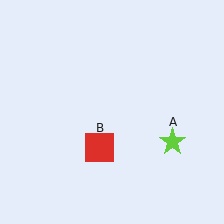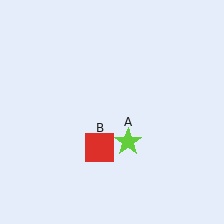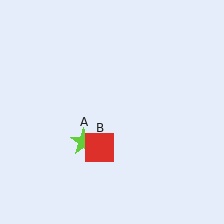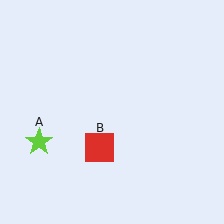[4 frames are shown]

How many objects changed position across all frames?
1 object changed position: lime star (object A).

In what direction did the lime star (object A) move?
The lime star (object A) moved left.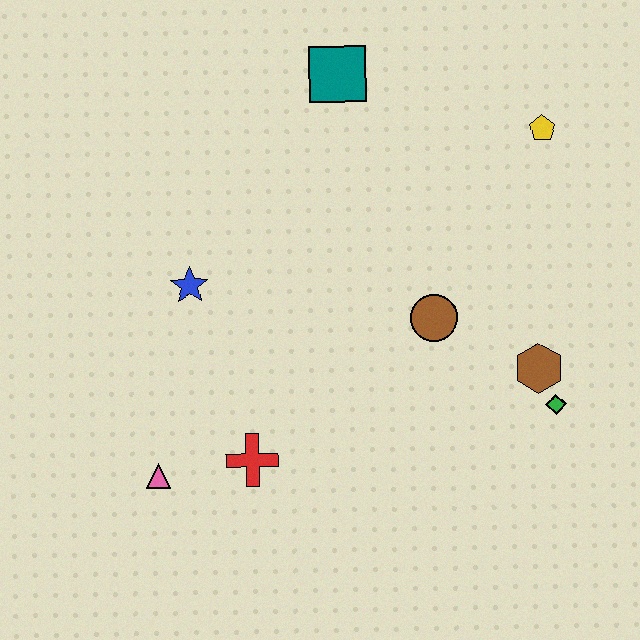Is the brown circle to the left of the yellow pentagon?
Yes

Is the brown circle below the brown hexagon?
No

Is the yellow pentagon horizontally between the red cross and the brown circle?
No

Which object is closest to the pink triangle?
The red cross is closest to the pink triangle.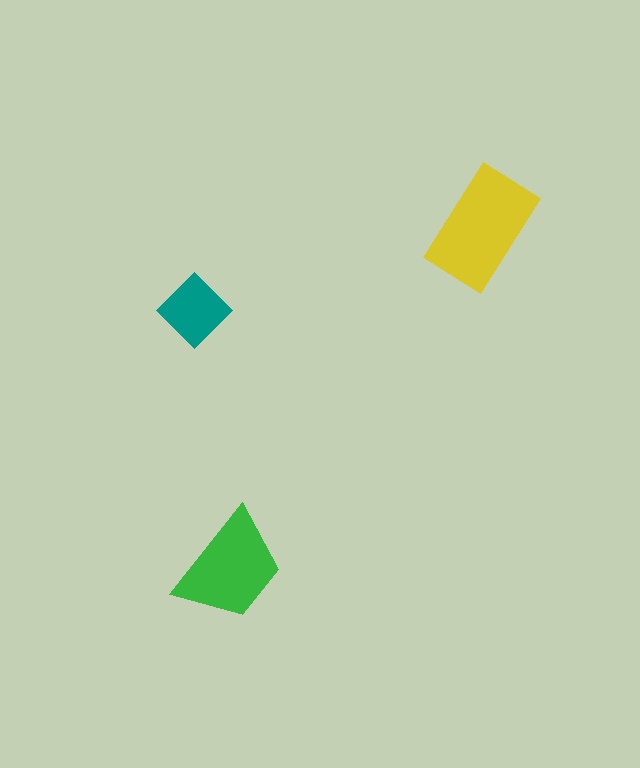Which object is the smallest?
The teal diamond.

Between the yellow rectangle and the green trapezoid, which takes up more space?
The yellow rectangle.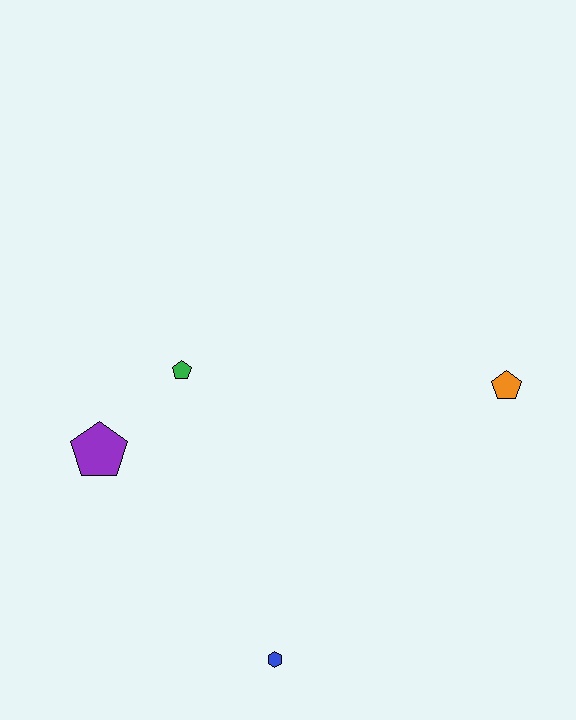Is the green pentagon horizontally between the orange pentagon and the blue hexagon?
No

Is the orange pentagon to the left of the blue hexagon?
No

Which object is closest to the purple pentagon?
The green pentagon is closest to the purple pentagon.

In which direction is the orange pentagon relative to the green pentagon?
The orange pentagon is to the right of the green pentagon.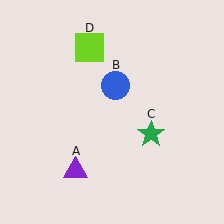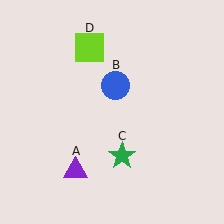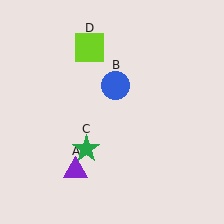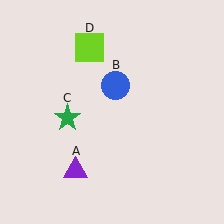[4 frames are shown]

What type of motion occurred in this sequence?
The green star (object C) rotated clockwise around the center of the scene.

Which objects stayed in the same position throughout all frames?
Purple triangle (object A) and blue circle (object B) and lime square (object D) remained stationary.